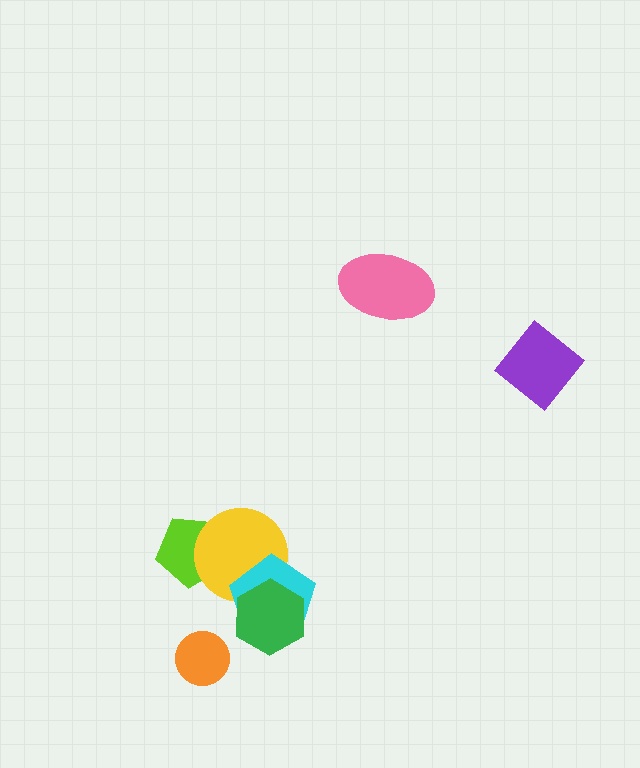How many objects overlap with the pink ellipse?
0 objects overlap with the pink ellipse.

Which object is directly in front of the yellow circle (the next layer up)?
The cyan pentagon is directly in front of the yellow circle.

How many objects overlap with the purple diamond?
0 objects overlap with the purple diamond.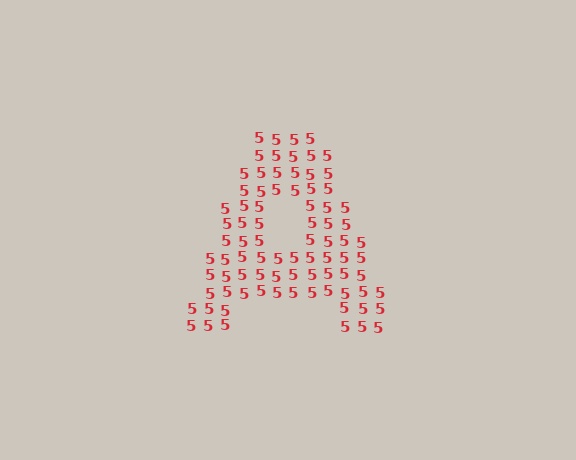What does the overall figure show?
The overall figure shows the letter A.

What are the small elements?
The small elements are digit 5's.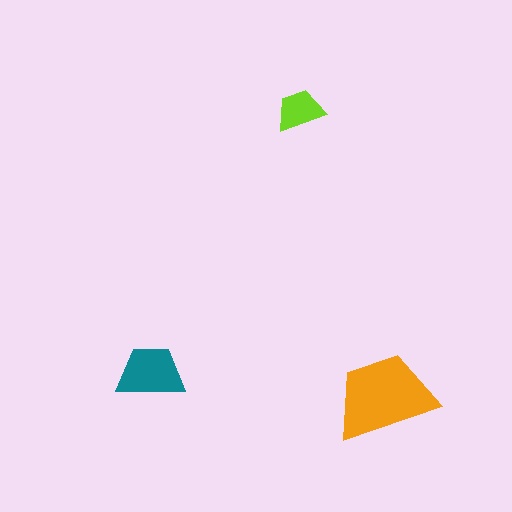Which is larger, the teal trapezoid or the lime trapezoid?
The teal one.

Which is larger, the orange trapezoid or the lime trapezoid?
The orange one.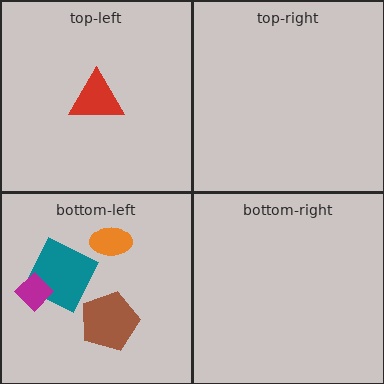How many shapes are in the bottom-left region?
4.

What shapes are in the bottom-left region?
The brown pentagon, the orange ellipse, the teal square, the magenta diamond.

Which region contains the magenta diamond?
The bottom-left region.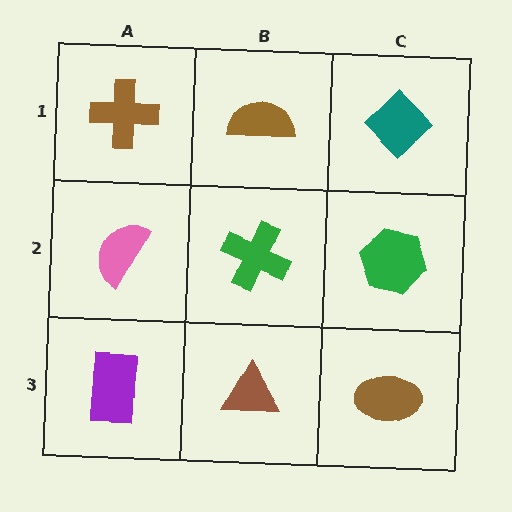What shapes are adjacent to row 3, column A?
A pink semicircle (row 2, column A), a brown triangle (row 3, column B).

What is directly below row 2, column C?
A brown ellipse.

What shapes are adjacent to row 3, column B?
A green cross (row 2, column B), a purple rectangle (row 3, column A), a brown ellipse (row 3, column C).